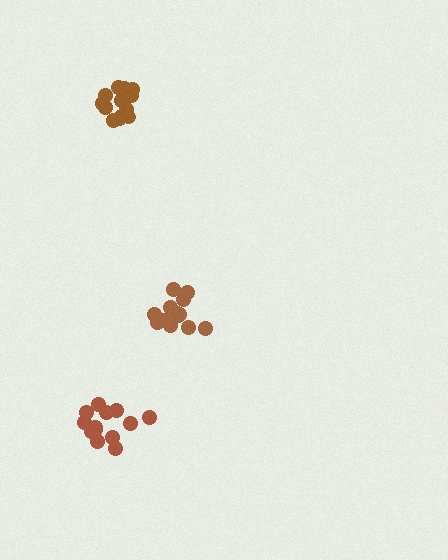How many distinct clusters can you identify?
There are 3 distinct clusters.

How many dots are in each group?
Group 1: 13 dots, Group 2: 13 dots, Group 3: 13 dots (39 total).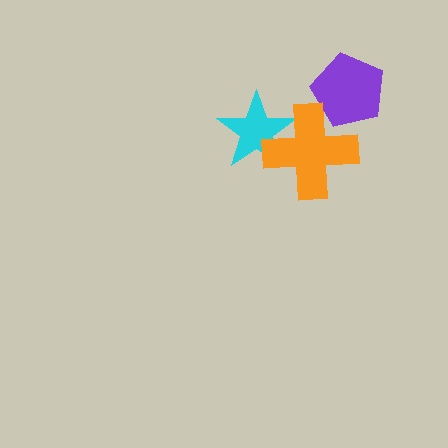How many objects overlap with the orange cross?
2 objects overlap with the orange cross.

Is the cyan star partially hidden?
Yes, it is partially covered by another shape.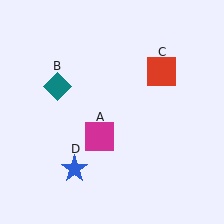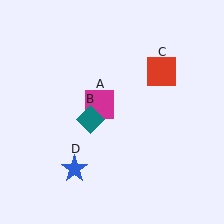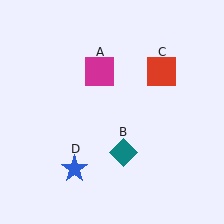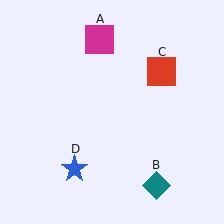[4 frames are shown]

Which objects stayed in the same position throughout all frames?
Red square (object C) and blue star (object D) remained stationary.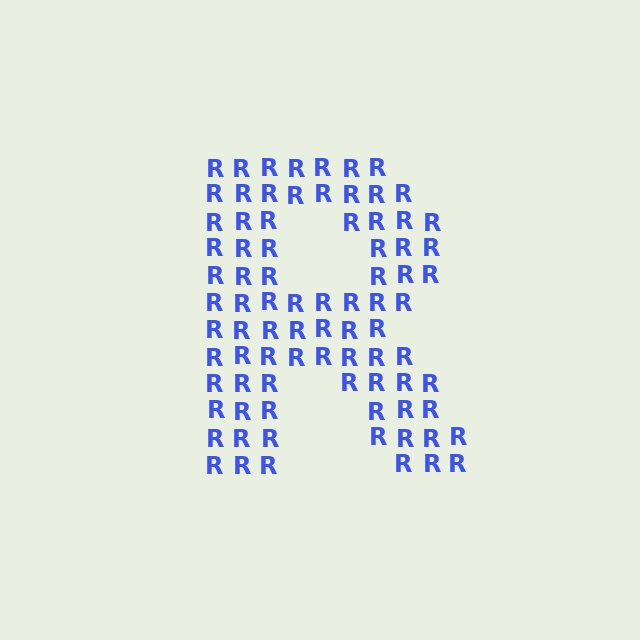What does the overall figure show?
The overall figure shows the letter R.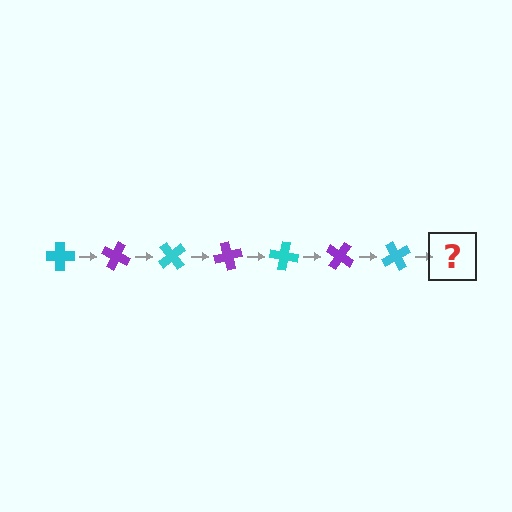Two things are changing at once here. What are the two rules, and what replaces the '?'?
The two rules are that it rotates 25 degrees each step and the color cycles through cyan and purple. The '?' should be a purple cross, rotated 175 degrees from the start.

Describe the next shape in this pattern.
It should be a purple cross, rotated 175 degrees from the start.